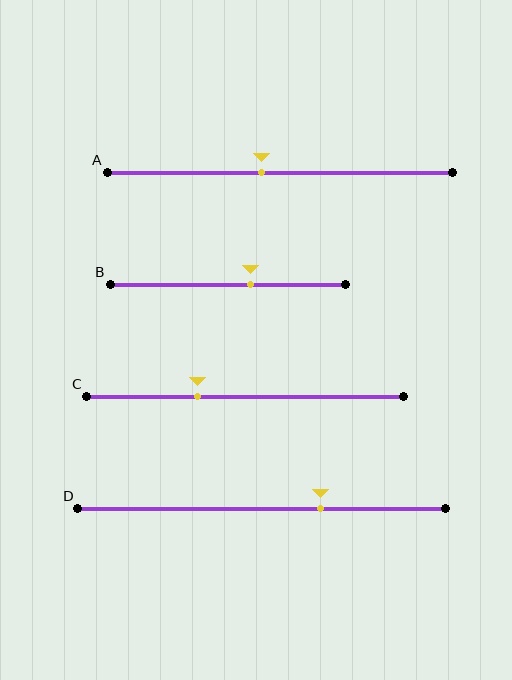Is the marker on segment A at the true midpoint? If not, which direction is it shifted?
No, the marker on segment A is shifted to the left by about 5% of the segment length.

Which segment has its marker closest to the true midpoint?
Segment A has its marker closest to the true midpoint.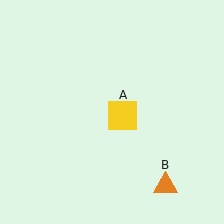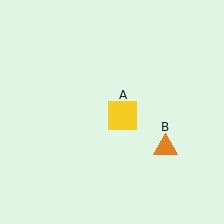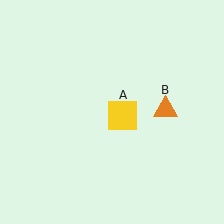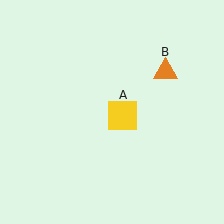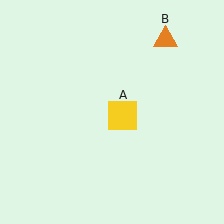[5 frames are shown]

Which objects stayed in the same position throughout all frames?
Yellow square (object A) remained stationary.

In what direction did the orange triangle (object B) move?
The orange triangle (object B) moved up.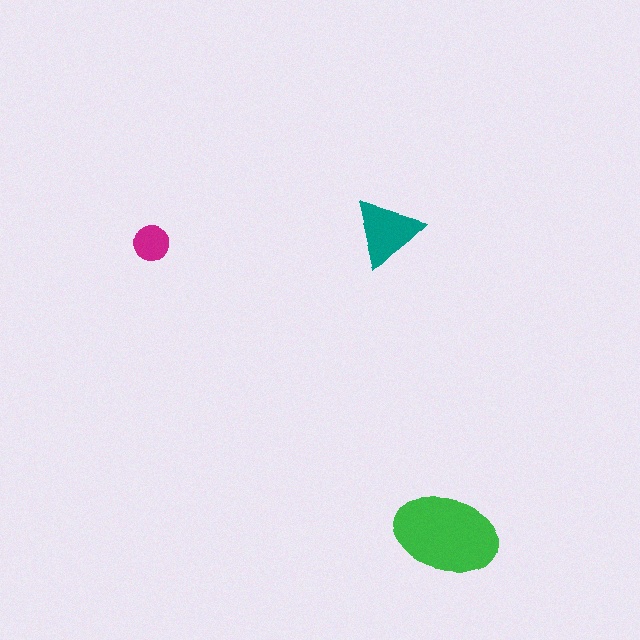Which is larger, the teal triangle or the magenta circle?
The teal triangle.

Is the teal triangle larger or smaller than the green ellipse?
Smaller.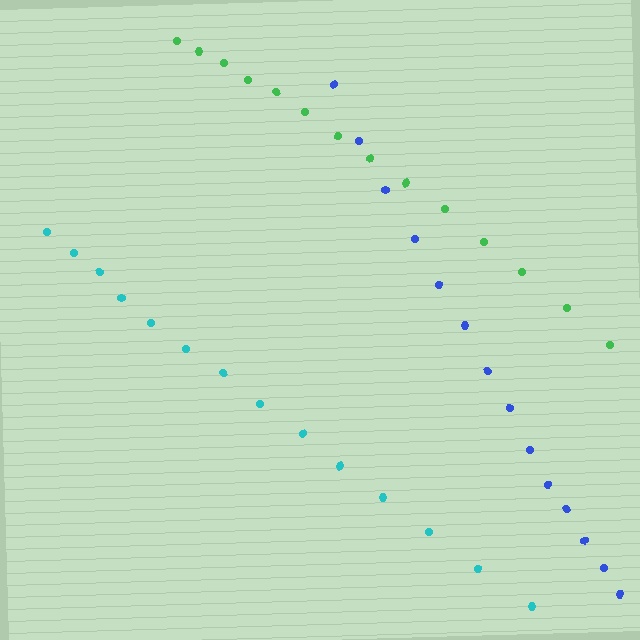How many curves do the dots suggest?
There are 3 distinct paths.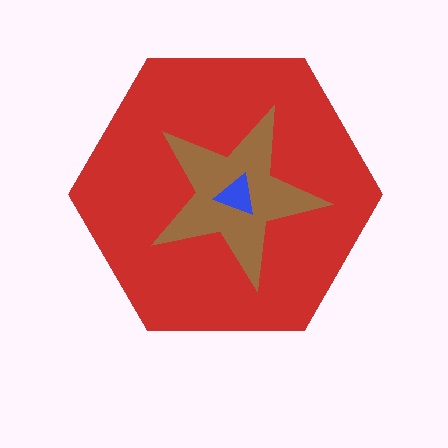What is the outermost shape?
The red hexagon.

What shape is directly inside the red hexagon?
The brown star.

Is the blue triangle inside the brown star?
Yes.